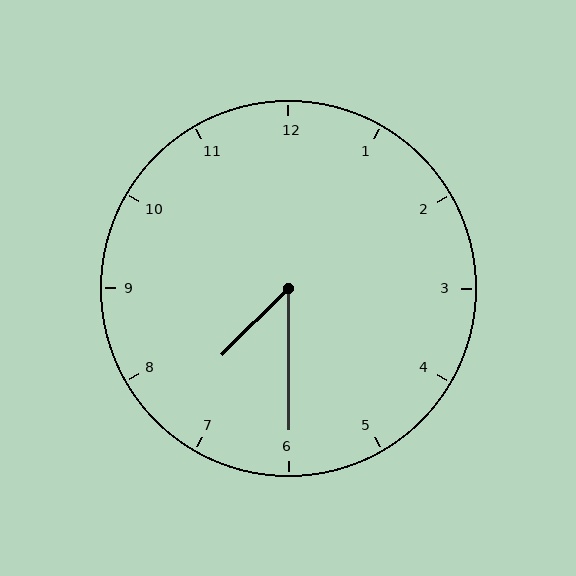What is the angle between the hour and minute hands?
Approximately 45 degrees.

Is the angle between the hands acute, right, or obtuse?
It is acute.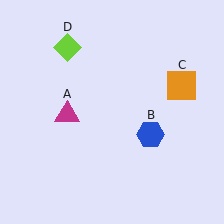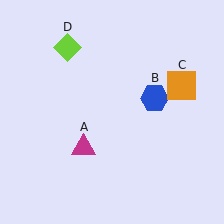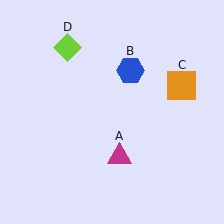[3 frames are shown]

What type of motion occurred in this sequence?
The magenta triangle (object A), blue hexagon (object B) rotated counterclockwise around the center of the scene.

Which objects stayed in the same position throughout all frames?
Orange square (object C) and lime diamond (object D) remained stationary.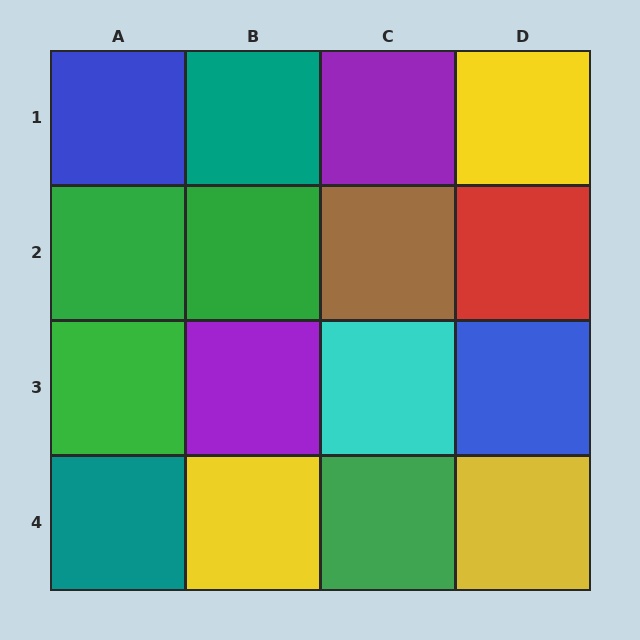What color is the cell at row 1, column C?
Purple.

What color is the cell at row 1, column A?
Blue.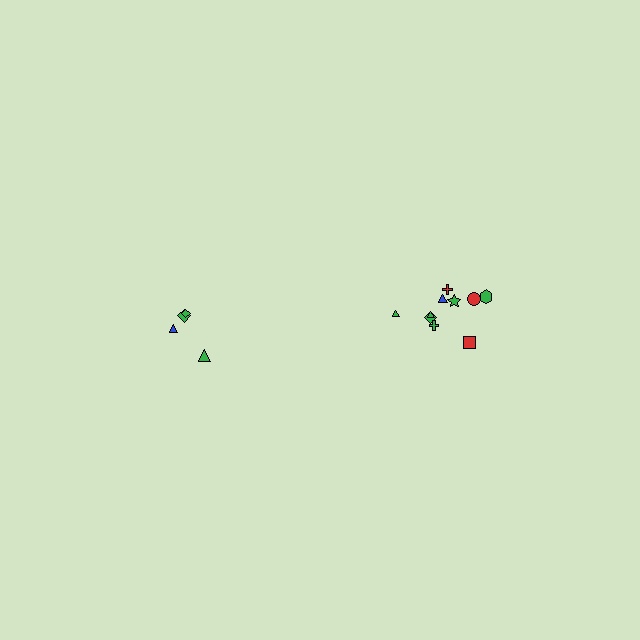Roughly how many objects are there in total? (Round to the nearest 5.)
Roughly 15 objects in total.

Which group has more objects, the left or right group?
The right group.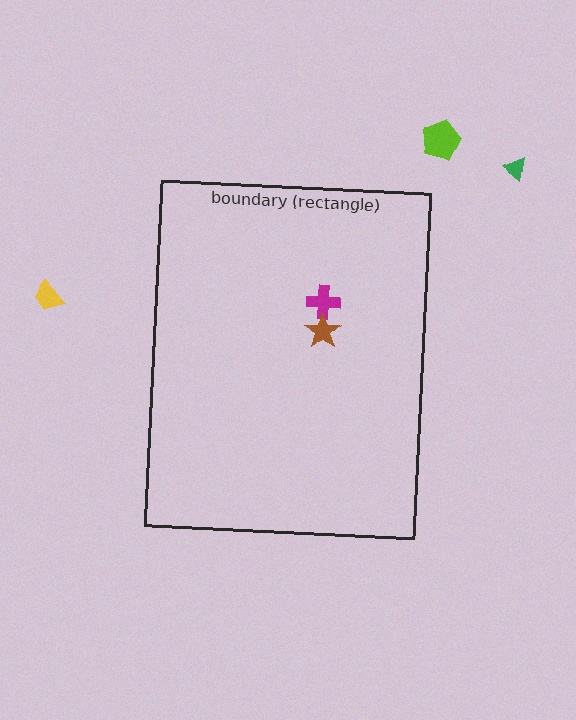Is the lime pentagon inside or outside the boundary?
Outside.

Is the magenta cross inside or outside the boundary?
Inside.